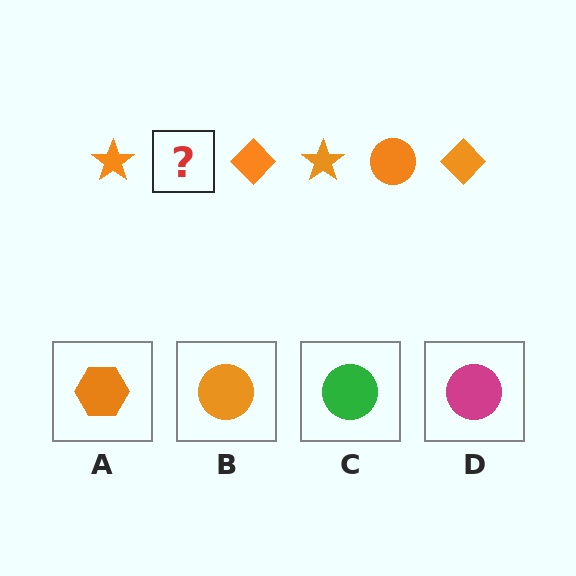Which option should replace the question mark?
Option B.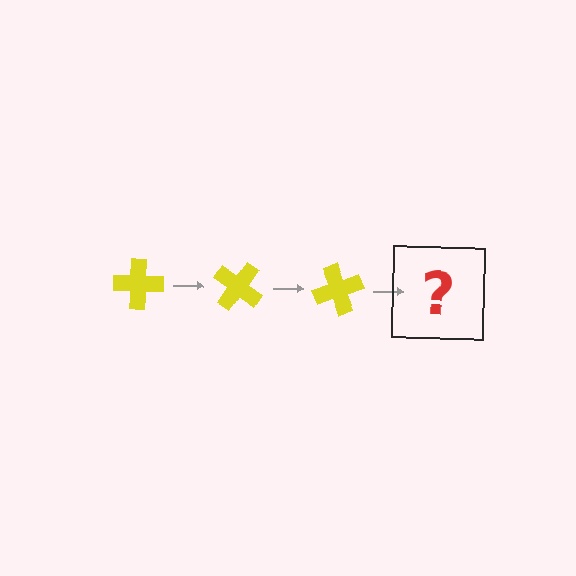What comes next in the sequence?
The next element should be a yellow cross rotated 105 degrees.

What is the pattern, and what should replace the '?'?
The pattern is that the cross rotates 35 degrees each step. The '?' should be a yellow cross rotated 105 degrees.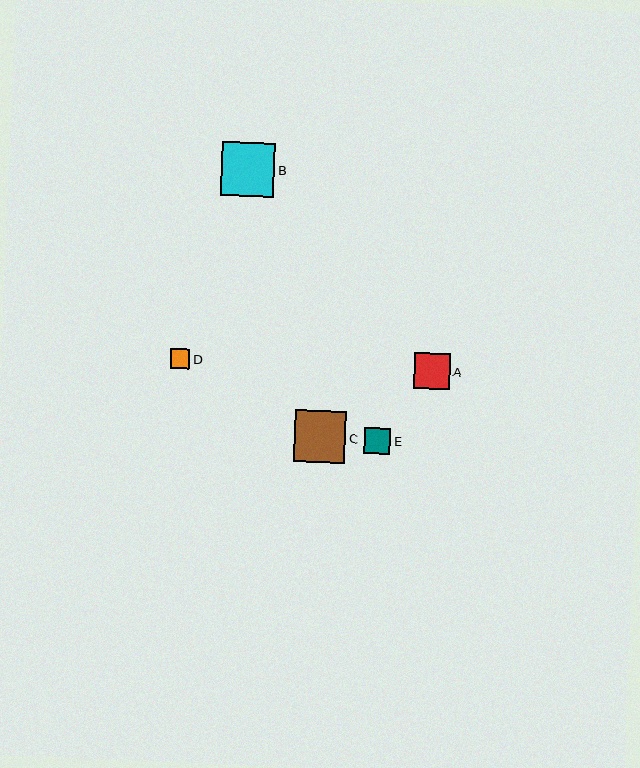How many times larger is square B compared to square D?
Square B is approximately 2.7 times the size of square D.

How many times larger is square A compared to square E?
Square A is approximately 1.4 times the size of square E.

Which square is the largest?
Square B is the largest with a size of approximately 54 pixels.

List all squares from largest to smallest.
From largest to smallest: B, C, A, E, D.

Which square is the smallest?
Square D is the smallest with a size of approximately 20 pixels.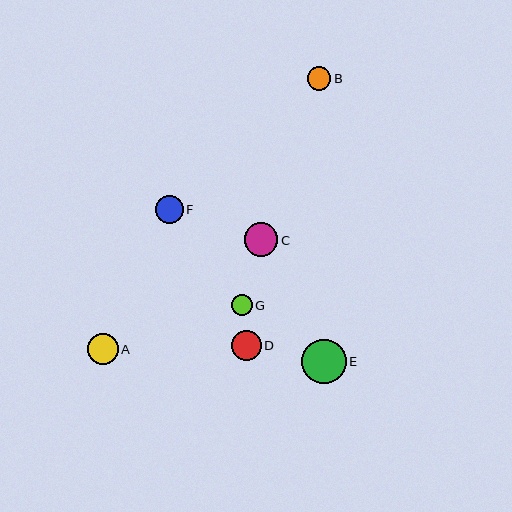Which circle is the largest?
Circle E is the largest with a size of approximately 44 pixels.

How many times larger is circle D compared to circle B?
Circle D is approximately 1.3 times the size of circle B.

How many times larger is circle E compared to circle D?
Circle E is approximately 1.5 times the size of circle D.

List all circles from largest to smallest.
From largest to smallest: E, C, A, D, F, B, G.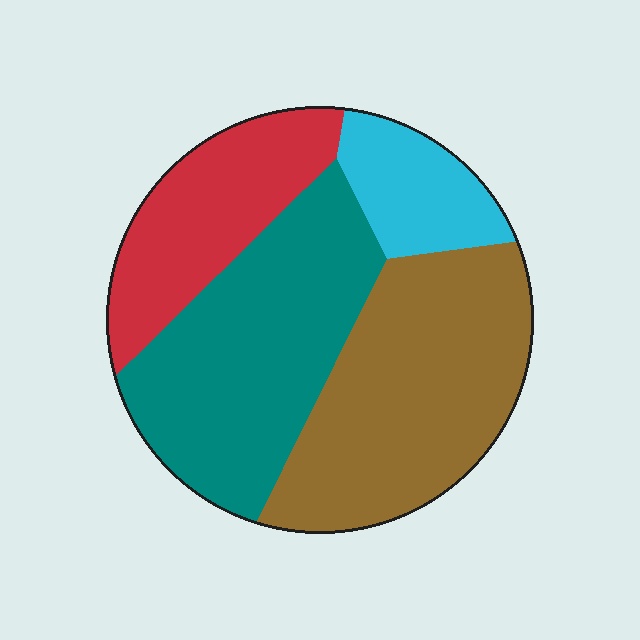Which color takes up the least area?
Cyan, at roughly 10%.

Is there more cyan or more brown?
Brown.